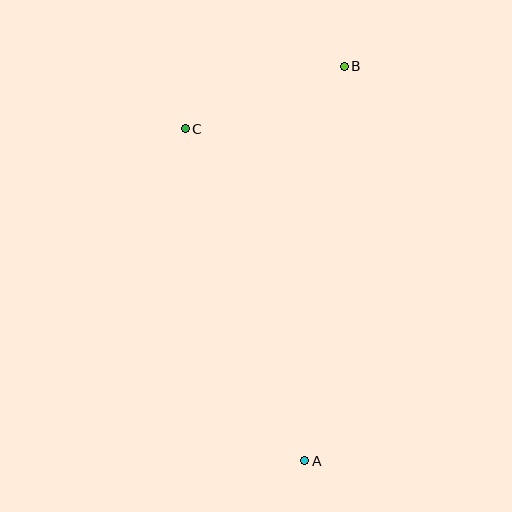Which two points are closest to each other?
Points B and C are closest to each other.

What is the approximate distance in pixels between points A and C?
The distance between A and C is approximately 353 pixels.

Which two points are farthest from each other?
Points A and B are farthest from each other.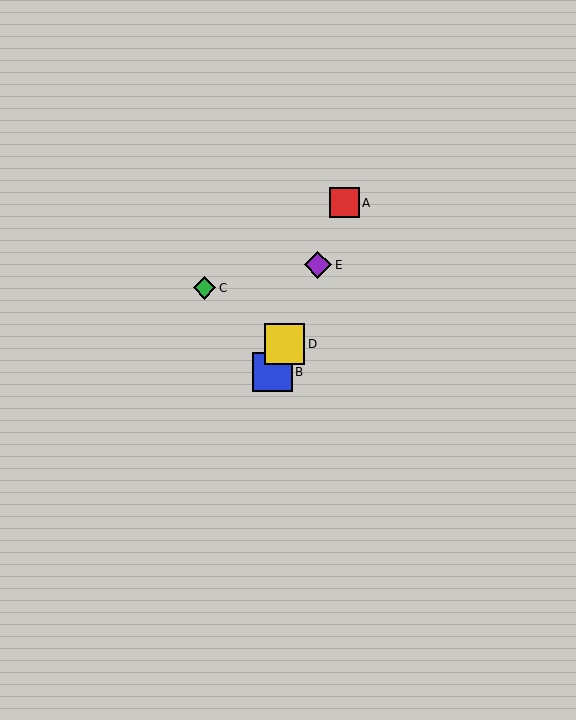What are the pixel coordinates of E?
Object E is at (318, 265).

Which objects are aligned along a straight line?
Objects A, B, D, E are aligned along a straight line.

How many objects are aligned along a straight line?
4 objects (A, B, D, E) are aligned along a straight line.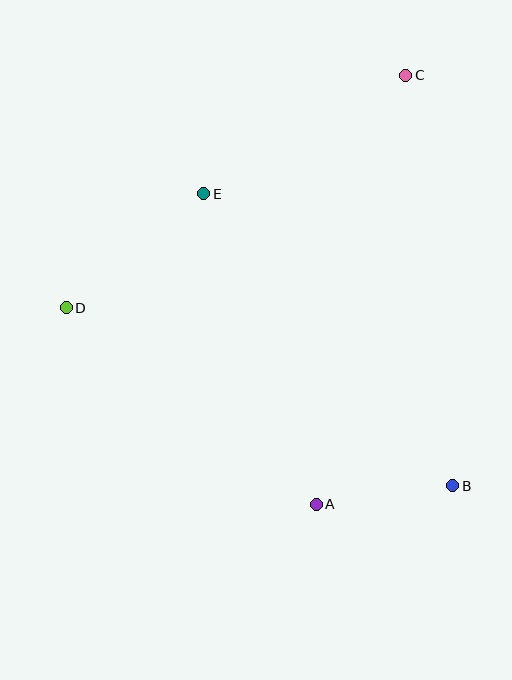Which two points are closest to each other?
Points A and B are closest to each other.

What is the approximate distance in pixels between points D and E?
The distance between D and E is approximately 178 pixels.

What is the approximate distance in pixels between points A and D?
The distance between A and D is approximately 318 pixels.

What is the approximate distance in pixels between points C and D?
The distance between C and D is approximately 411 pixels.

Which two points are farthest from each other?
Points A and C are farthest from each other.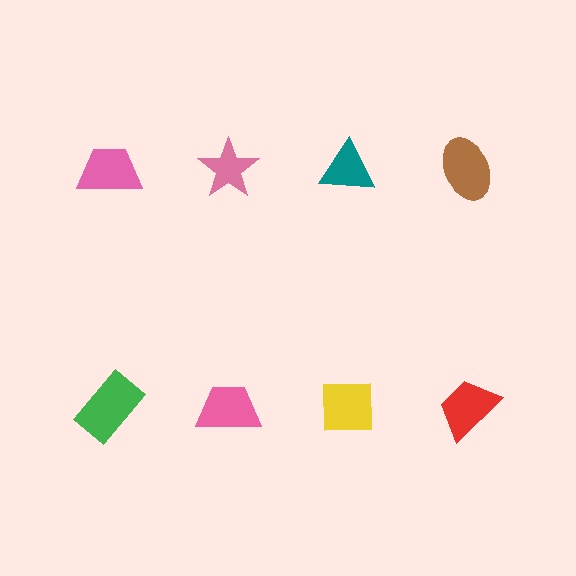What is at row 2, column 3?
A yellow square.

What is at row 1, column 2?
A pink star.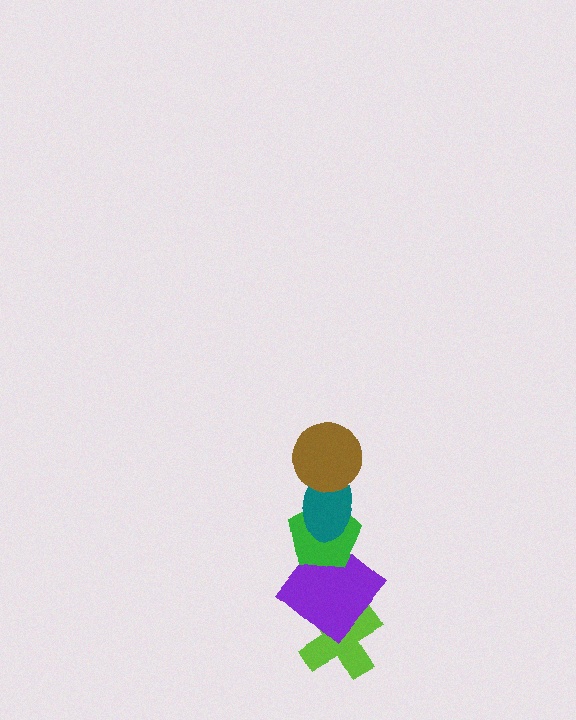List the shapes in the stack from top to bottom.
From top to bottom: the brown circle, the teal ellipse, the green pentagon, the purple diamond, the lime cross.